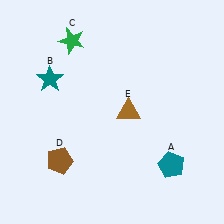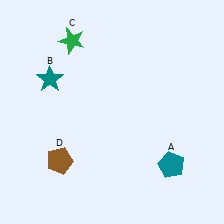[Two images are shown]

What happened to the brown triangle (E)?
The brown triangle (E) was removed in Image 2. It was in the top-right area of Image 1.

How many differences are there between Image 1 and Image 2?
There is 1 difference between the two images.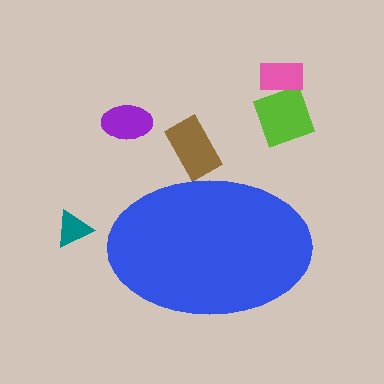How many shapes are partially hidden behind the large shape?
1 shape is partially hidden.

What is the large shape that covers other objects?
A blue ellipse.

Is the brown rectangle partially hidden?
Yes, the brown rectangle is partially hidden behind the blue ellipse.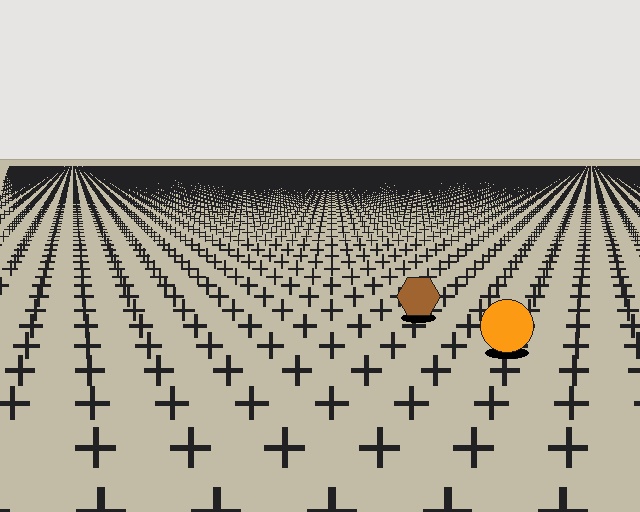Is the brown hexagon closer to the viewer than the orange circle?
No. The orange circle is closer — you can tell from the texture gradient: the ground texture is coarser near it.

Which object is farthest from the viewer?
The brown hexagon is farthest from the viewer. It appears smaller and the ground texture around it is denser.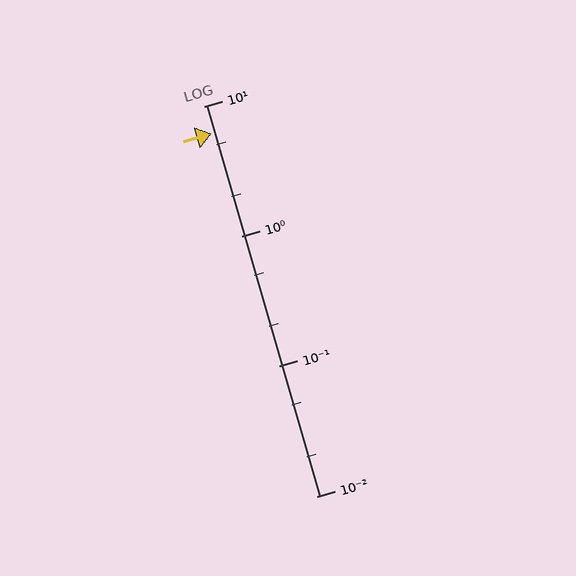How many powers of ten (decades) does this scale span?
The scale spans 3 decades, from 0.01 to 10.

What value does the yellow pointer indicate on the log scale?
The pointer indicates approximately 6.2.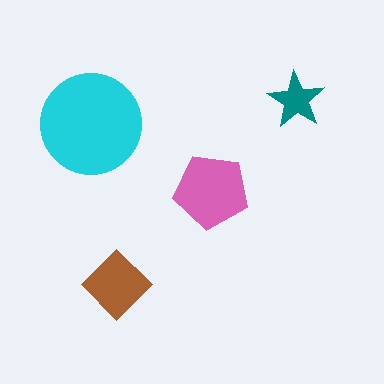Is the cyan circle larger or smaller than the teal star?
Larger.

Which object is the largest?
The cyan circle.